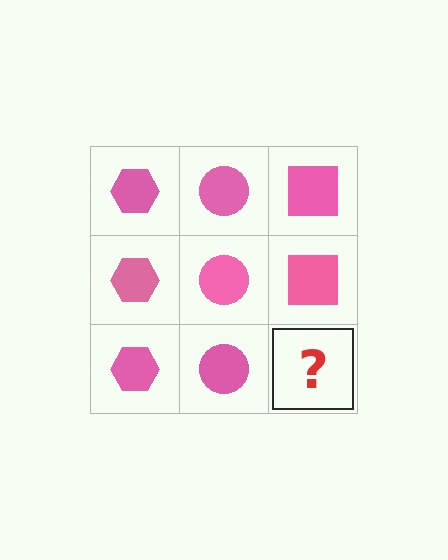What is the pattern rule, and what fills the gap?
The rule is that each column has a consistent shape. The gap should be filled with a pink square.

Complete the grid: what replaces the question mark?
The question mark should be replaced with a pink square.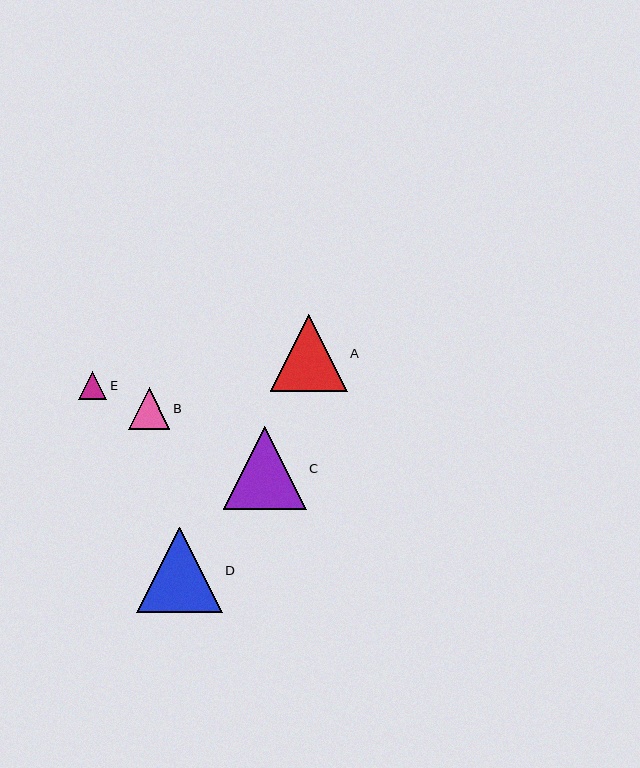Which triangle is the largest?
Triangle D is the largest with a size of approximately 86 pixels.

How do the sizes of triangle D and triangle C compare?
Triangle D and triangle C are approximately the same size.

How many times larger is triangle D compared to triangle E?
Triangle D is approximately 3.0 times the size of triangle E.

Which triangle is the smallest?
Triangle E is the smallest with a size of approximately 28 pixels.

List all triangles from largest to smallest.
From largest to smallest: D, C, A, B, E.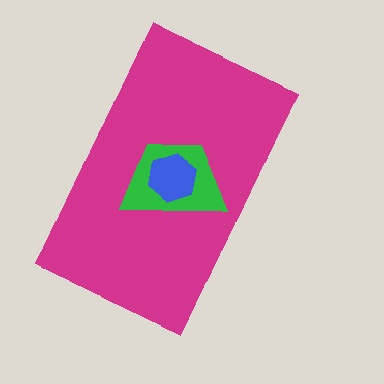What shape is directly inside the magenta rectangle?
The green trapezoid.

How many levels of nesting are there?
3.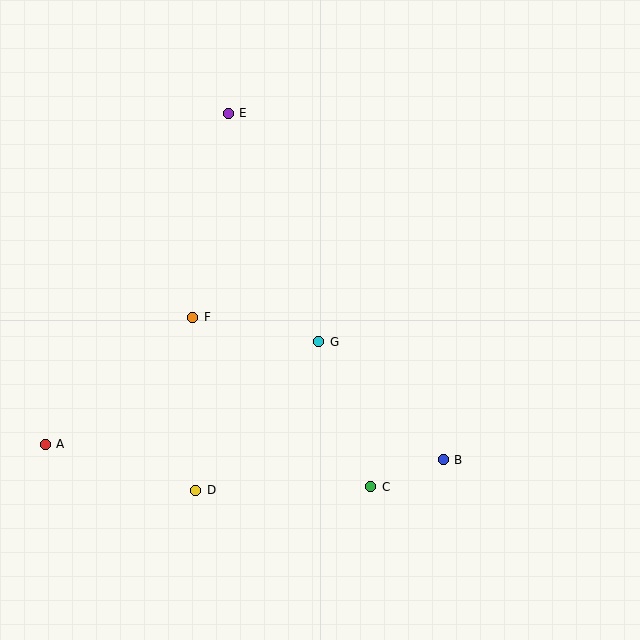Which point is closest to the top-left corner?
Point E is closest to the top-left corner.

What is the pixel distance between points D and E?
The distance between D and E is 378 pixels.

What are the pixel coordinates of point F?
Point F is at (193, 317).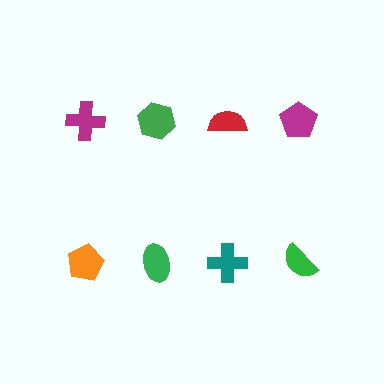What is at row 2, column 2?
A green ellipse.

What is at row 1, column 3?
A red semicircle.